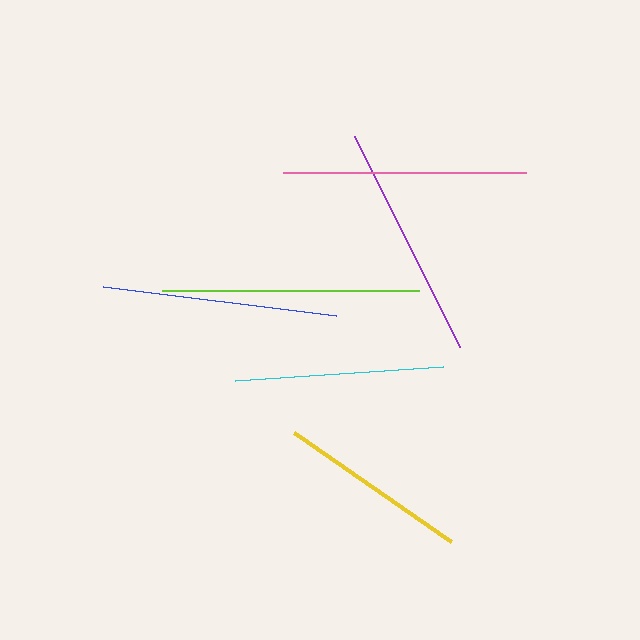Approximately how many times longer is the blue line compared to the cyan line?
The blue line is approximately 1.1 times the length of the cyan line.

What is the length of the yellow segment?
The yellow segment is approximately 191 pixels long.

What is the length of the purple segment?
The purple segment is approximately 236 pixels long.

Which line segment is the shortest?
The yellow line is the shortest at approximately 191 pixels.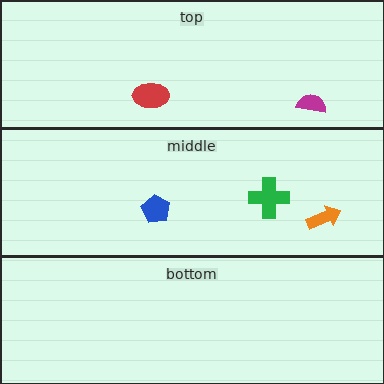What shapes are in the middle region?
The orange arrow, the blue pentagon, the green cross.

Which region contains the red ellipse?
The top region.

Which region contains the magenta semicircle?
The top region.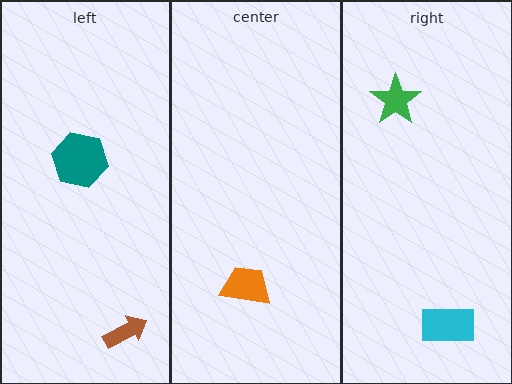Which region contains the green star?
The right region.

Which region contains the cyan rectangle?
The right region.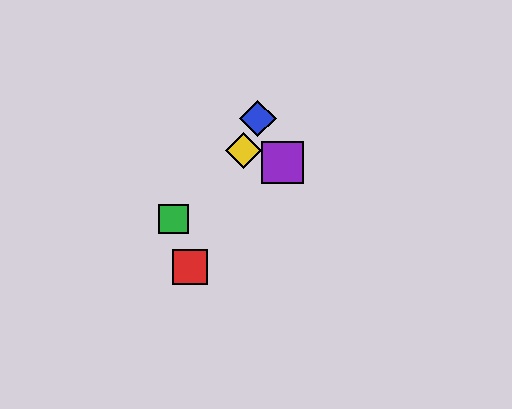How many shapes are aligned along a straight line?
3 shapes (the red square, the blue diamond, the yellow diamond) are aligned along a straight line.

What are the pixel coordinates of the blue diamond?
The blue diamond is at (258, 118).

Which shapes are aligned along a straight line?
The red square, the blue diamond, the yellow diamond are aligned along a straight line.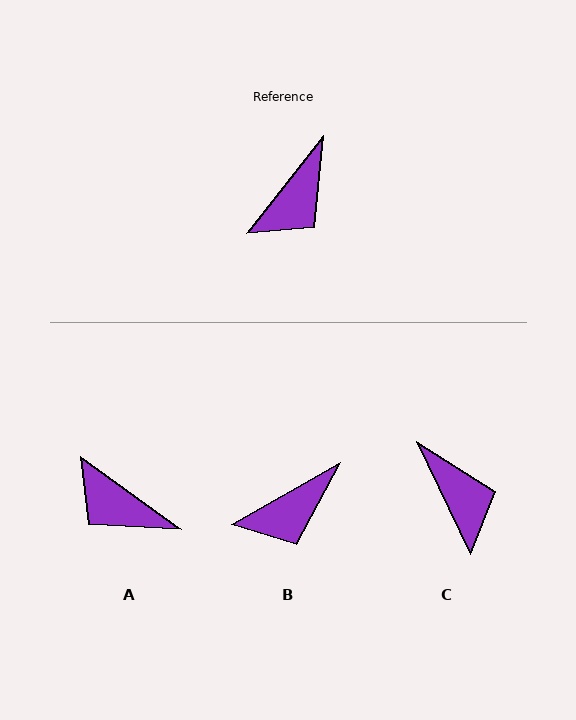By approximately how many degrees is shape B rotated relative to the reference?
Approximately 22 degrees clockwise.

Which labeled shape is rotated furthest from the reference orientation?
A, about 88 degrees away.